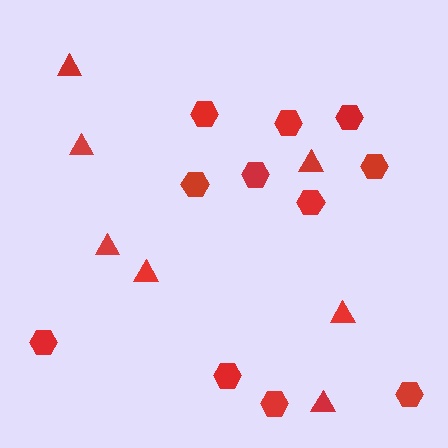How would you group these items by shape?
There are 2 groups: one group of triangles (7) and one group of hexagons (11).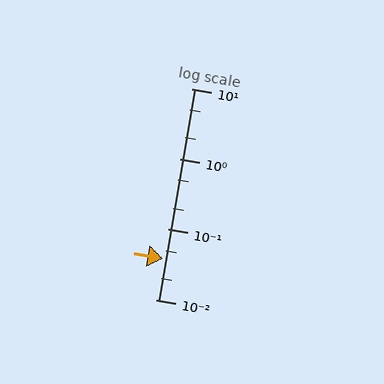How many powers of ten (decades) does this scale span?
The scale spans 3 decades, from 0.01 to 10.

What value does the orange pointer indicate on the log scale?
The pointer indicates approximately 0.038.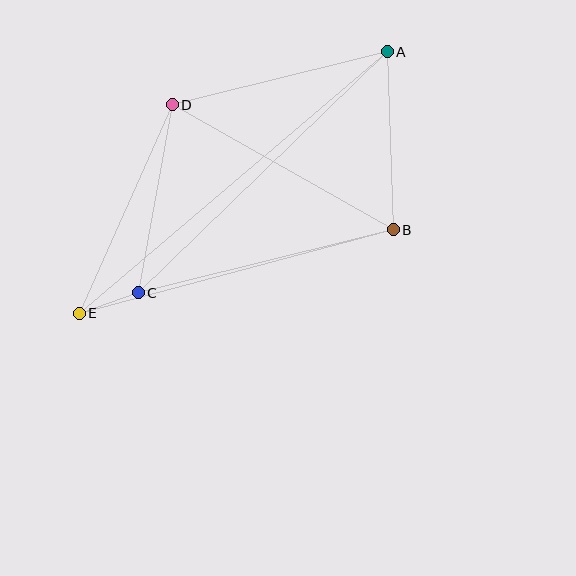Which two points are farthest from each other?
Points A and E are farthest from each other.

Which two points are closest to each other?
Points C and E are closest to each other.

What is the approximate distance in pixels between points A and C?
The distance between A and C is approximately 346 pixels.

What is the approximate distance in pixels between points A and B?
The distance between A and B is approximately 178 pixels.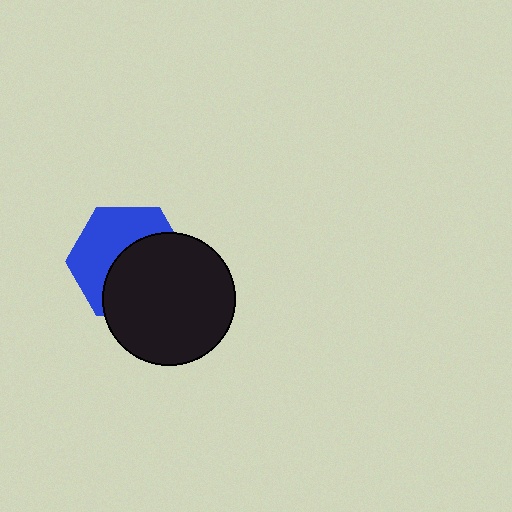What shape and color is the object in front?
The object in front is a black circle.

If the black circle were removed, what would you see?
You would see the complete blue hexagon.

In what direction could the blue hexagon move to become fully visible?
The blue hexagon could move toward the upper-left. That would shift it out from behind the black circle entirely.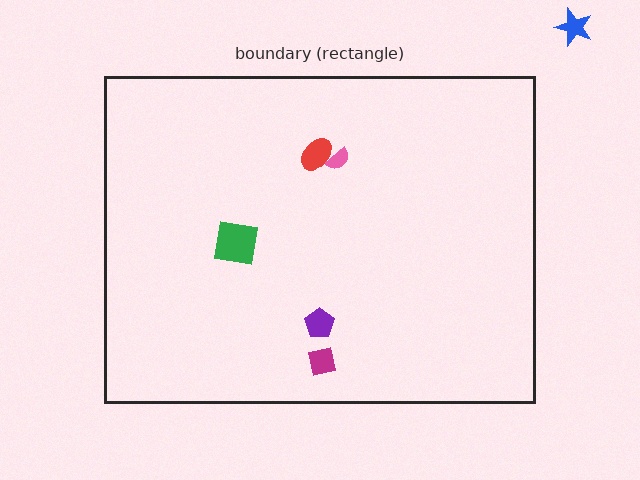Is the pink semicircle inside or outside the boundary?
Inside.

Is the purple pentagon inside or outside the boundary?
Inside.